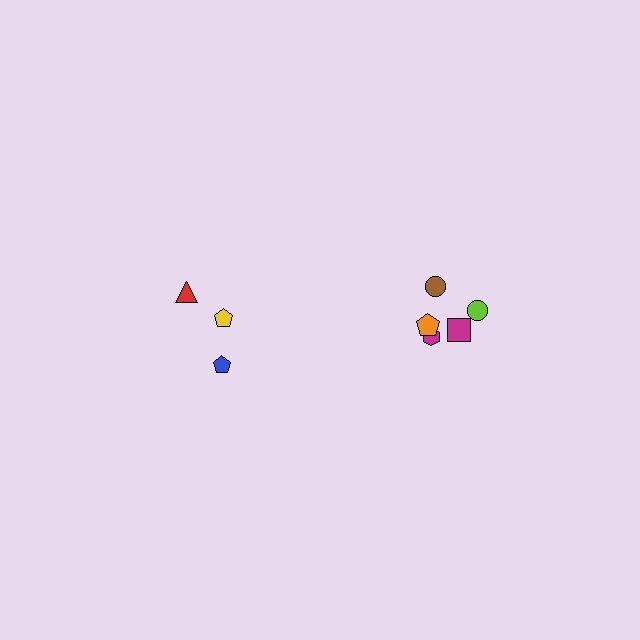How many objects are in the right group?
There are 5 objects.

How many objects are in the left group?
There are 3 objects.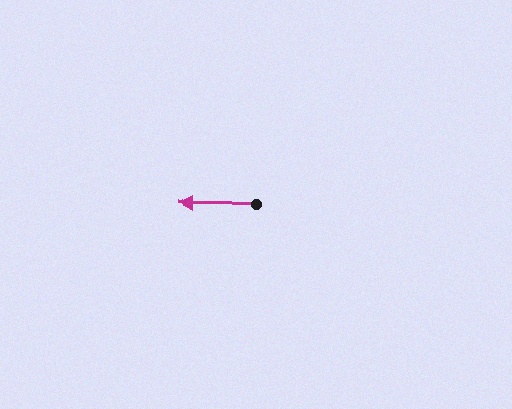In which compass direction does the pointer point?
West.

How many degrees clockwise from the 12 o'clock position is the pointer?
Approximately 271 degrees.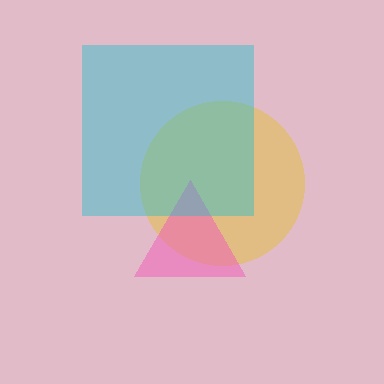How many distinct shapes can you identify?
There are 3 distinct shapes: a yellow circle, a pink triangle, a cyan square.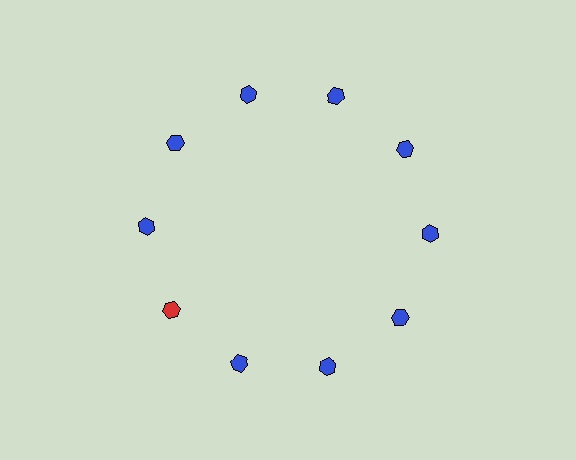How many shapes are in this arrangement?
There are 10 shapes arranged in a ring pattern.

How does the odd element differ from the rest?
It has a different color: red instead of blue.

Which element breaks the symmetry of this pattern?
The red hexagon at roughly the 8 o'clock position breaks the symmetry. All other shapes are blue hexagons.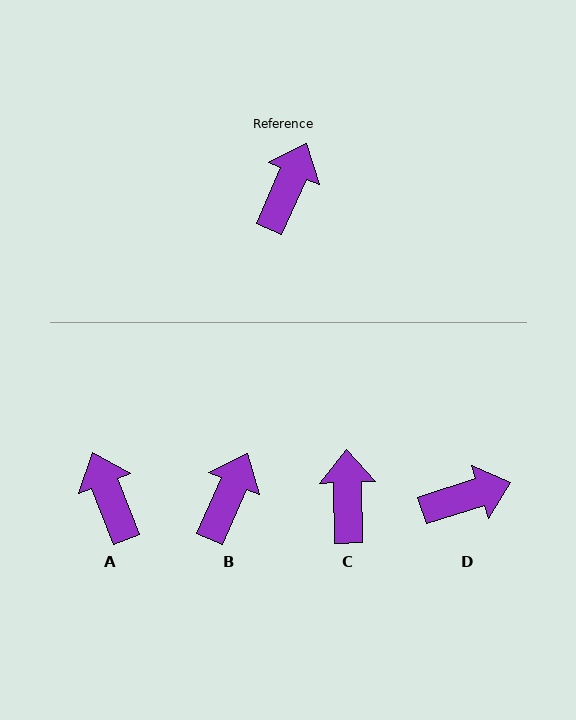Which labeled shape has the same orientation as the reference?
B.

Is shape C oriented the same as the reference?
No, it is off by about 26 degrees.